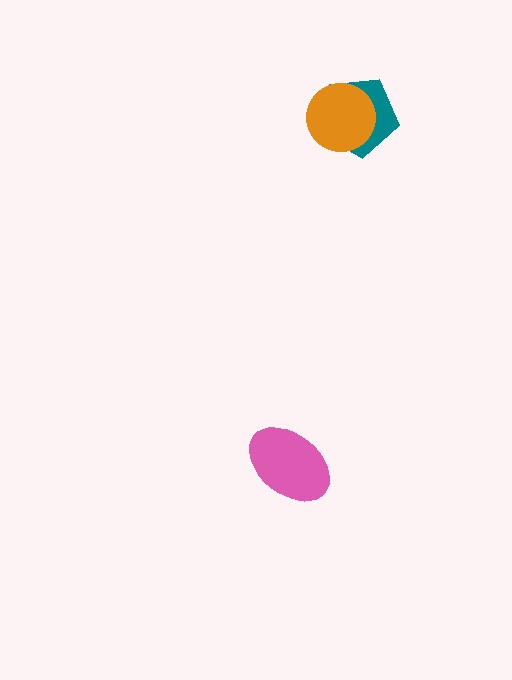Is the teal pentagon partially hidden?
Yes, it is partially covered by another shape.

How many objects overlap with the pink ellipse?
0 objects overlap with the pink ellipse.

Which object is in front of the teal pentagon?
The orange circle is in front of the teal pentagon.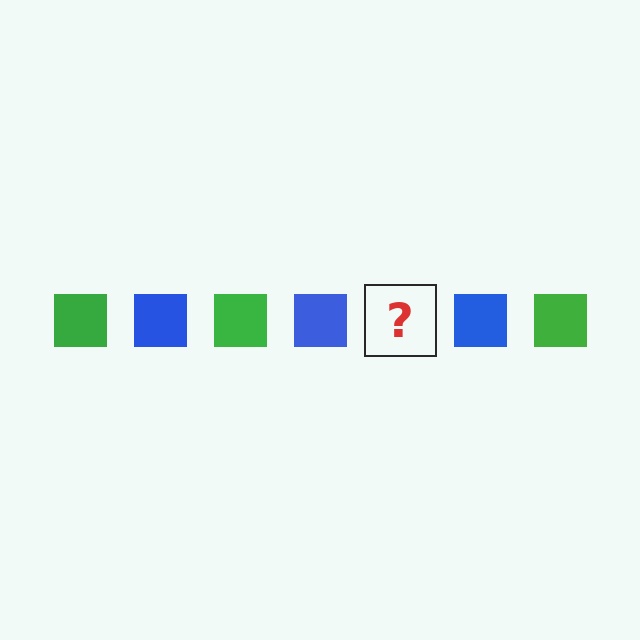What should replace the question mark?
The question mark should be replaced with a green square.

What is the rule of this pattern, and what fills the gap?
The rule is that the pattern cycles through green, blue squares. The gap should be filled with a green square.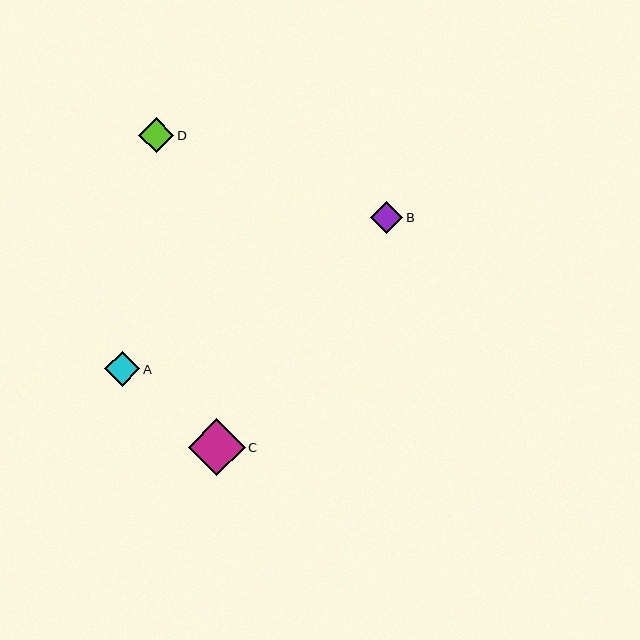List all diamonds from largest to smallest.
From largest to smallest: C, D, A, B.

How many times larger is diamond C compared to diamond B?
Diamond C is approximately 1.8 times the size of diamond B.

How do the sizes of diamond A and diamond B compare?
Diamond A and diamond B are approximately the same size.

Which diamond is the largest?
Diamond C is the largest with a size of approximately 57 pixels.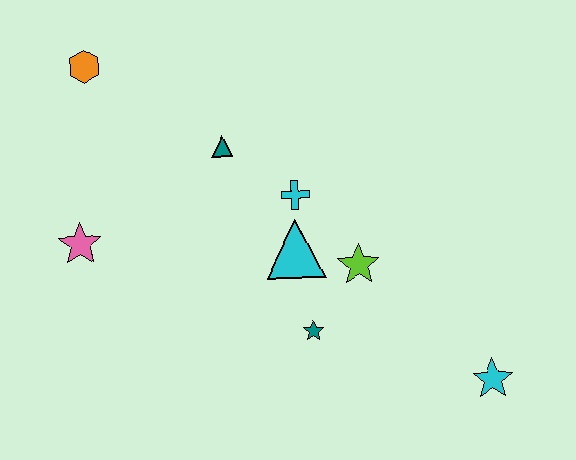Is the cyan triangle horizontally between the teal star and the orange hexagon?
Yes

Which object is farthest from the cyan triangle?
The orange hexagon is farthest from the cyan triangle.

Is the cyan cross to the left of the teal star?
Yes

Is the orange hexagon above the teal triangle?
Yes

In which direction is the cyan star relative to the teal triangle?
The cyan star is to the right of the teal triangle.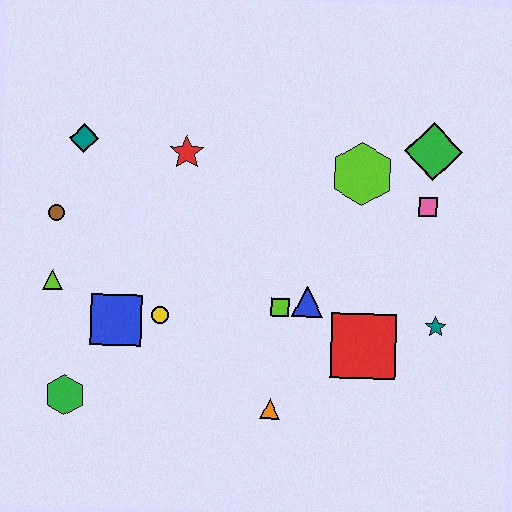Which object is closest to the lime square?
The blue triangle is closest to the lime square.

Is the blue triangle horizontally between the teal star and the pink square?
No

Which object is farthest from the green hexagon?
The green diamond is farthest from the green hexagon.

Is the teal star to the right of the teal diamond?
Yes